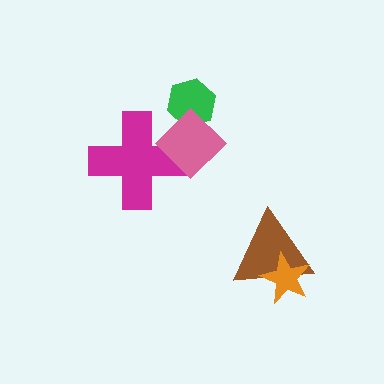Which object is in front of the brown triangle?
The orange star is in front of the brown triangle.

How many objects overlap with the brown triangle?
1 object overlaps with the brown triangle.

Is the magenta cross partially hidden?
Yes, it is partially covered by another shape.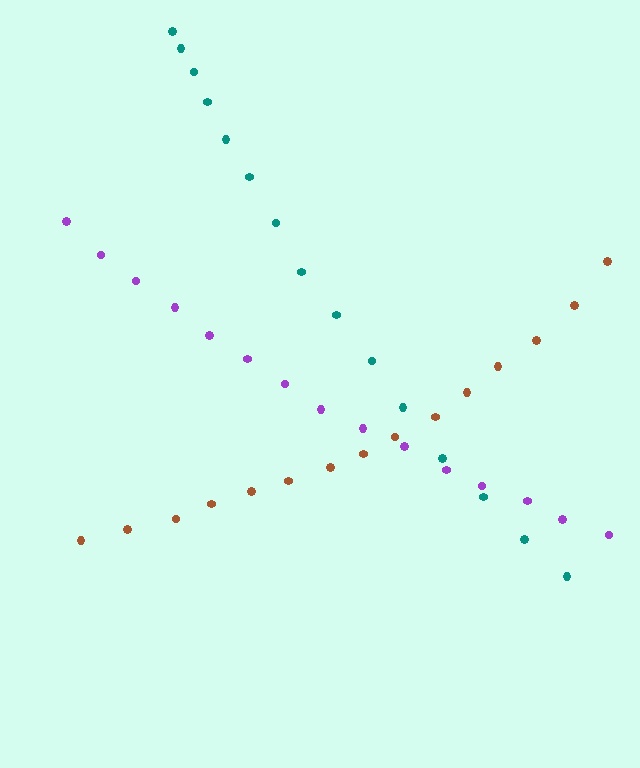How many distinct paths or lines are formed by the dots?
There are 3 distinct paths.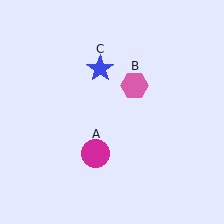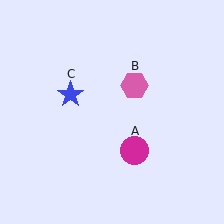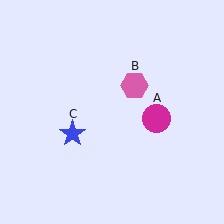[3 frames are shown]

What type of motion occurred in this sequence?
The magenta circle (object A), blue star (object C) rotated counterclockwise around the center of the scene.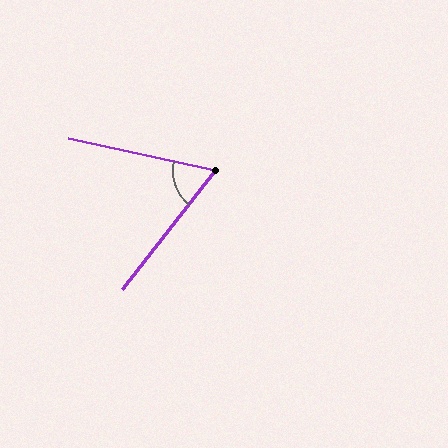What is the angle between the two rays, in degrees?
Approximately 64 degrees.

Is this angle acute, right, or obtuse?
It is acute.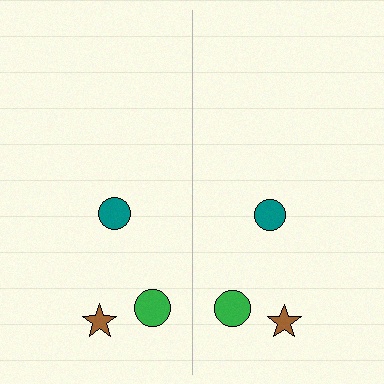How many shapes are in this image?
There are 6 shapes in this image.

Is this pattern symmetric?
Yes, this pattern has bilateral (reflection) symmetry.